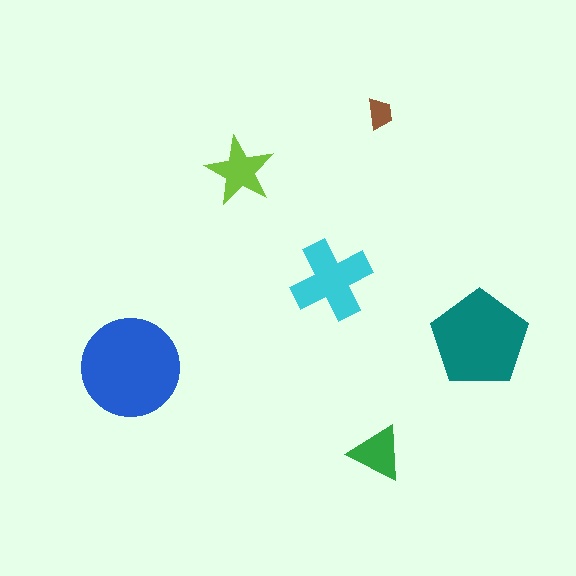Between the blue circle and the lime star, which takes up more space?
The blue circle.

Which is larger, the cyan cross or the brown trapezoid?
The cyan cross.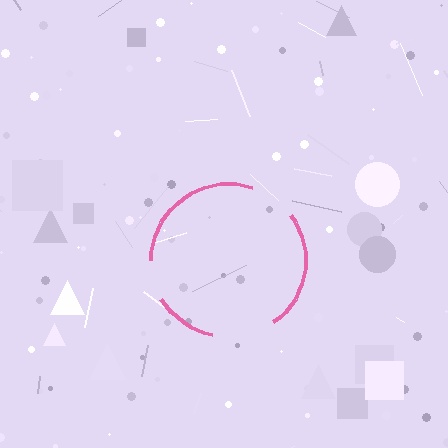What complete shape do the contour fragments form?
The contour fragments form a circle.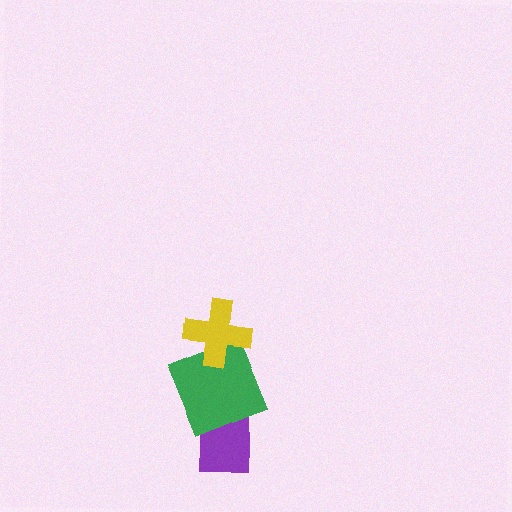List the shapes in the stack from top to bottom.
From top to bottom: the yellow cross, the green square, the purple rectangle.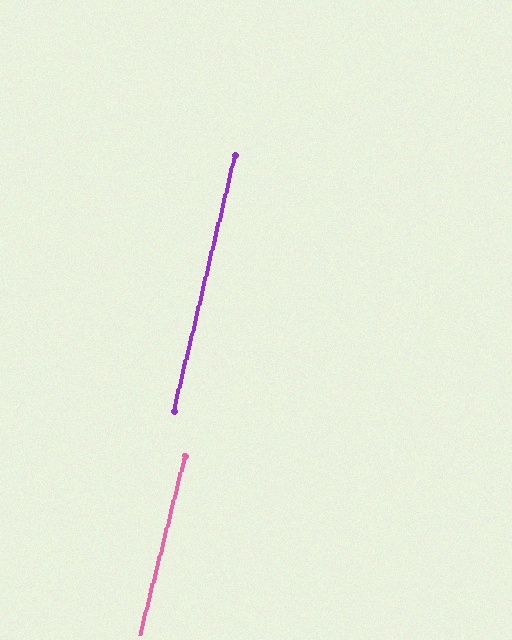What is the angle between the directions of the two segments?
Approximately 0 degrees.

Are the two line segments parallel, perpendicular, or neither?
Parallel — their directions differ by only 0.2°.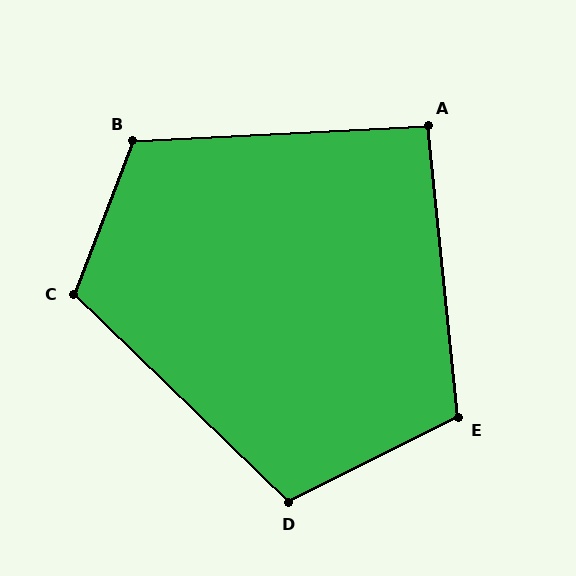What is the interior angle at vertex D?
Approximately 109 degrees (obtuse).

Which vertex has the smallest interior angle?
A, at approximately 93 degrees.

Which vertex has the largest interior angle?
B, at approximately 114 degrees.